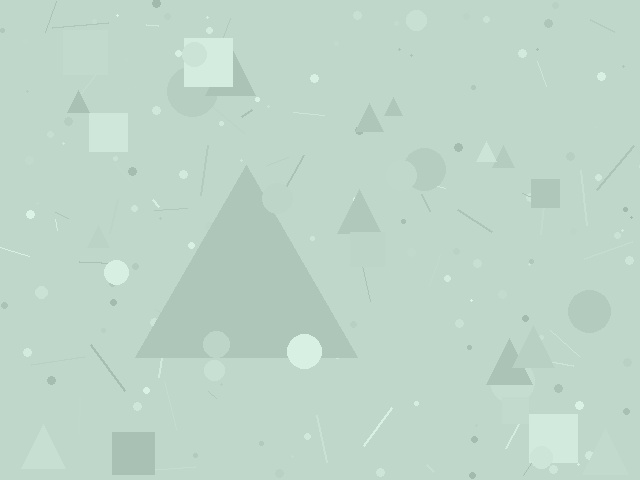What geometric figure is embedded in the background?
A triangle is embedded in the background.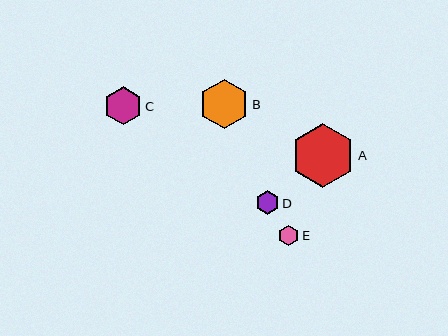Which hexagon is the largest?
Hexagon A is the largest with a size of approximately 64 pixels.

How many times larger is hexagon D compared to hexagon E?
Hexagon D is approximately 1.1 times the size of hexagon E.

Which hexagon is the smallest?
Hexagon E is the smallest with a size of approximately 21 pixels.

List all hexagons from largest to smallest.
From largest to smallest: A, B, C, D, E.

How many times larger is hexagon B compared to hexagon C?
Hexagon B is approximately 1.3 times the size of hexagon C.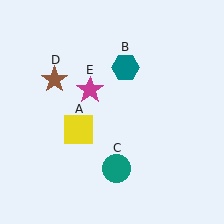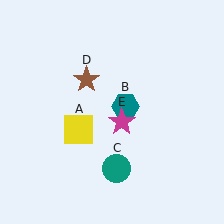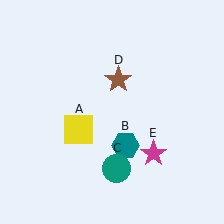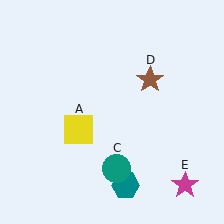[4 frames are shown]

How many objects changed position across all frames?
3 objects changed position: teal hexagon (object B), brown star (object D), magenta star (object E).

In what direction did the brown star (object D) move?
The brown star (object D) moved right.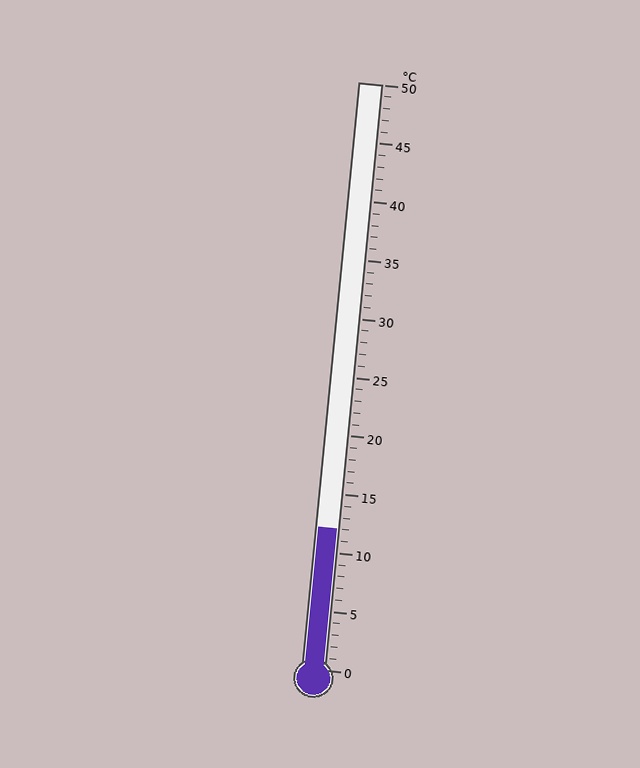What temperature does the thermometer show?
The thermometer shows approximately 12°C.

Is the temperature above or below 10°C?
The temperature is above 10°C.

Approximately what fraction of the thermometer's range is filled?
The thermometer is filled to approximately 25% of its range.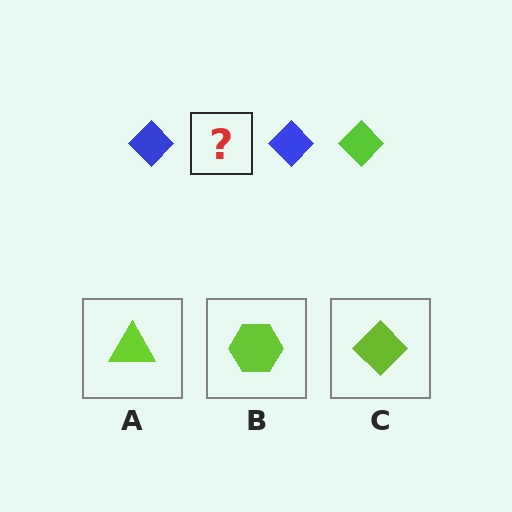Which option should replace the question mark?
Option C.